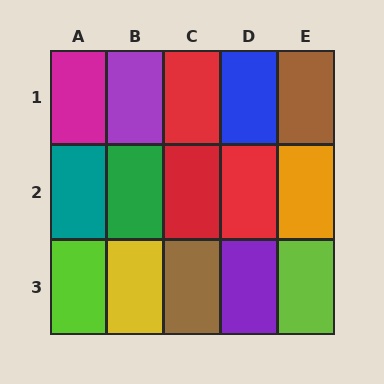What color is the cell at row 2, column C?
Red.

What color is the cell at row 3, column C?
Brown.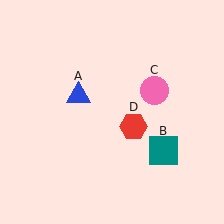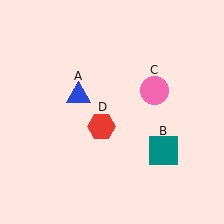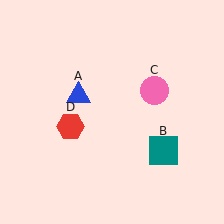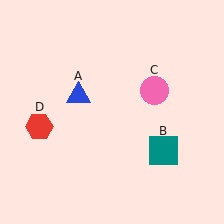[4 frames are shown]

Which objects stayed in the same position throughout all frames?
Blue triangle (object A) and teal square (object B) and pink circle (object C) remained stationary.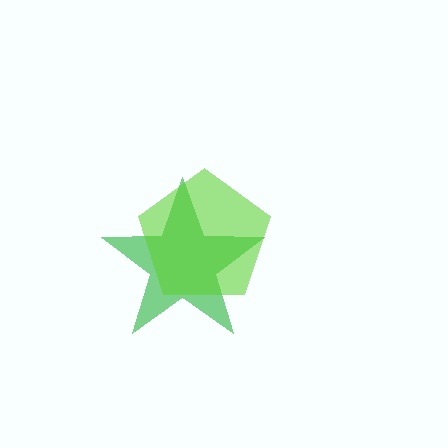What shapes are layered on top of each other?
The layered shapes are: a green star, a lime pentagon.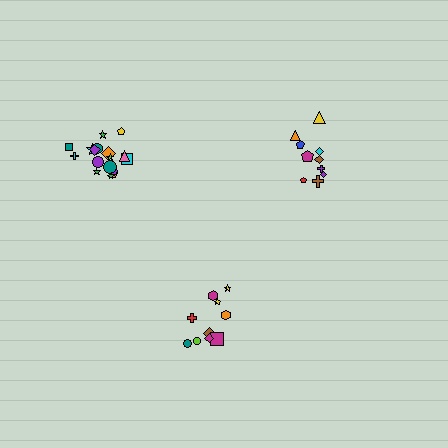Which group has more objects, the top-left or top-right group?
The top-left group.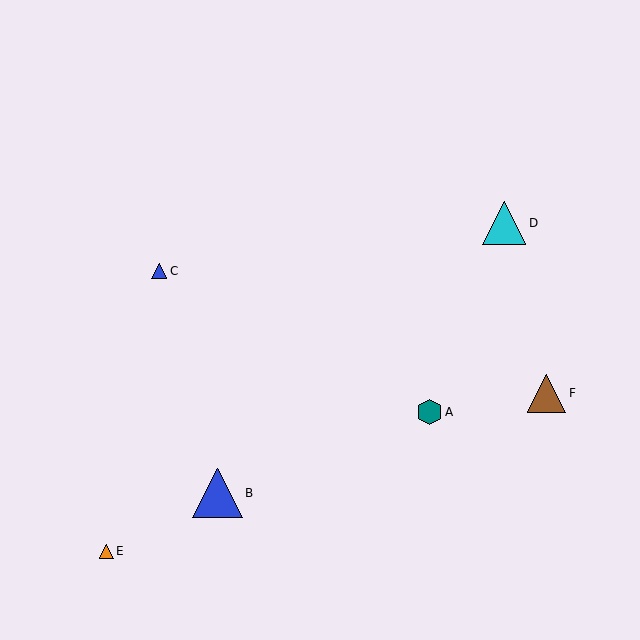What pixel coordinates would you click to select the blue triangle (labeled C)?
Click at (159, 271) to select the blue triangle C.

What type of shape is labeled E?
Shape E is an orange triangle.